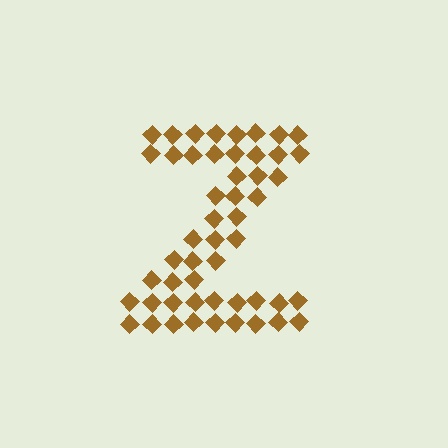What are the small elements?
The small elements are diamonds.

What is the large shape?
The large shape is the letter Z.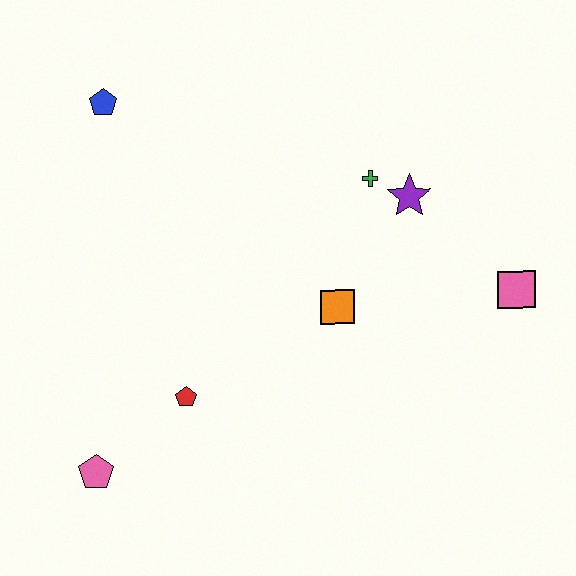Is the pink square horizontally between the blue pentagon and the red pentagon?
No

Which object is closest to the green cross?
The purple star is closest to the green cross.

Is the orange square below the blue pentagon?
Yes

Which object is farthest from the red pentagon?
The pink square is farthest from the red pentagon.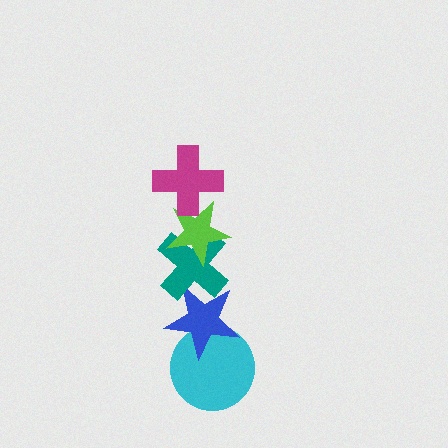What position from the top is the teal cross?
The teal cross is 3rd from the top.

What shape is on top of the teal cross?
The lime star is on top of the teal cross.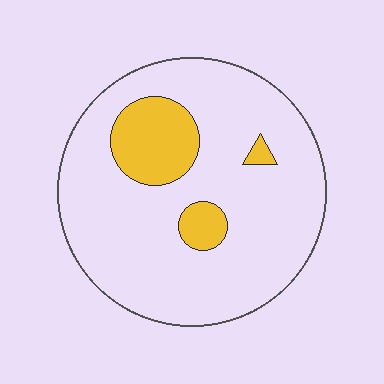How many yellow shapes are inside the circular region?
3.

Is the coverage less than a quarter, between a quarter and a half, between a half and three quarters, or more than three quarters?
Less than a quarter.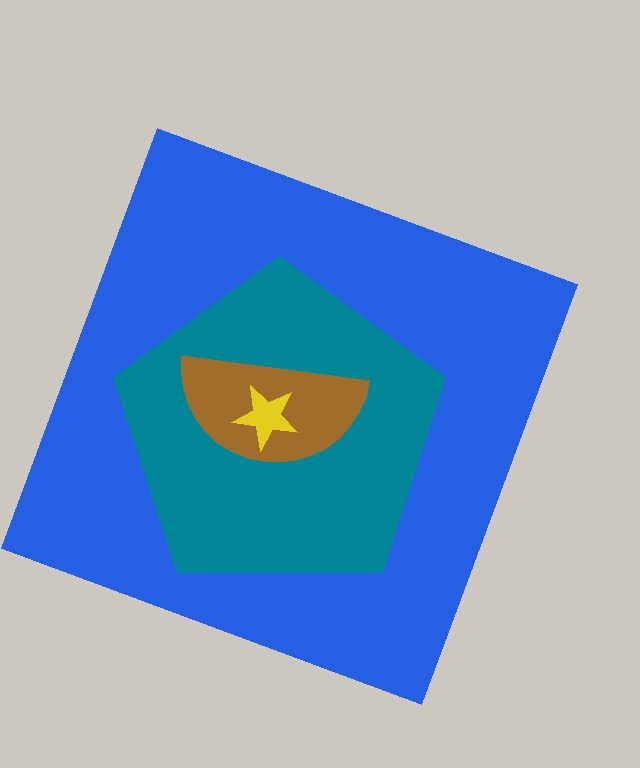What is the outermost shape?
The blue square.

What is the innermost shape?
The yellow star.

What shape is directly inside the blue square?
The teal pentagon.